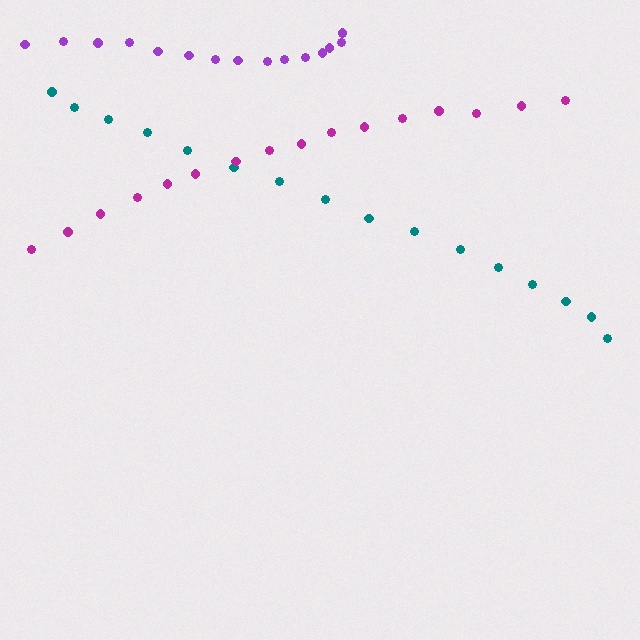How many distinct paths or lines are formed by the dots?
There are 3 distinct paths.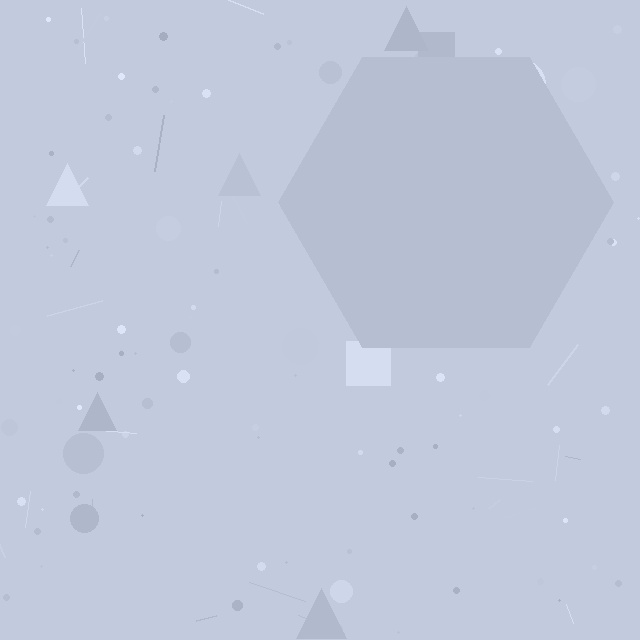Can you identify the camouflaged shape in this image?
The camouflaged shape is a hexagon.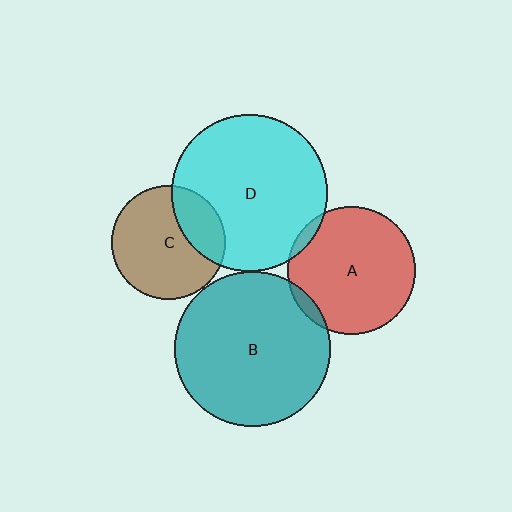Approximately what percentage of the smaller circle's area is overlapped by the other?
Approximately 5%.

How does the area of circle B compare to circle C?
Approximately 1.9 times.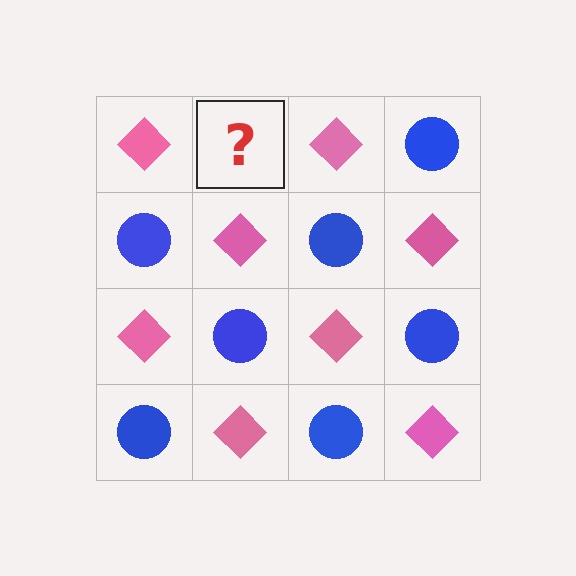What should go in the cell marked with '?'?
The missing cell should contain a blue circle.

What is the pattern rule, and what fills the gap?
The rule is that it alternates pink diamond and blue circle in a checkerboard pattern. The gap should be filled with a blue circle.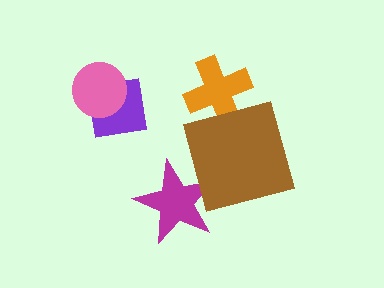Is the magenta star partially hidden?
Yes, it is partially covered by another shape.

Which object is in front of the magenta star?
The brown square is in front of the magenta star.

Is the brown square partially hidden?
No, no other shape covers it.